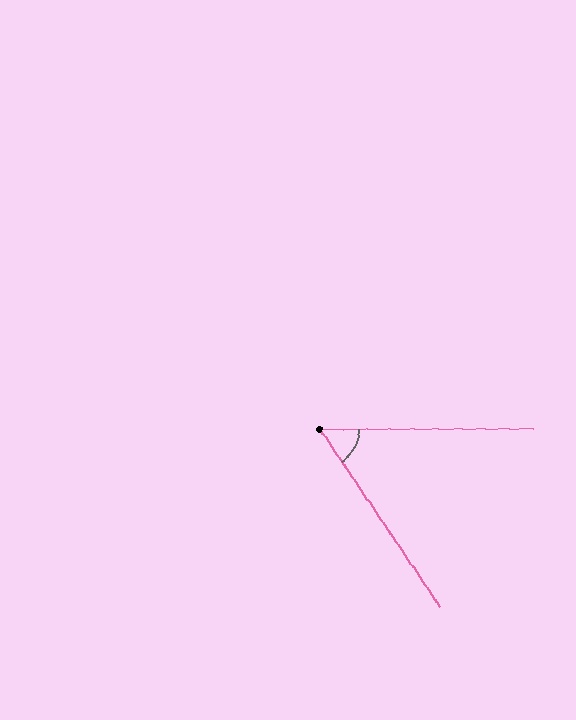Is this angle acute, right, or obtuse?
It is acute.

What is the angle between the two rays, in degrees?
Approximately 56 degrees.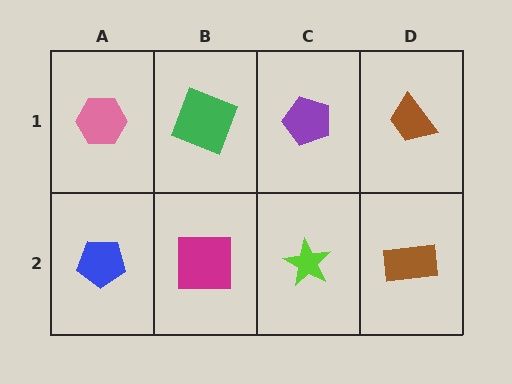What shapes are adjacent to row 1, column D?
A brown rectangle (row 2, column D), a purple pentagon (row 1, column C).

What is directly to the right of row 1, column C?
A brown trapezoid.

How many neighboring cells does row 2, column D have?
2.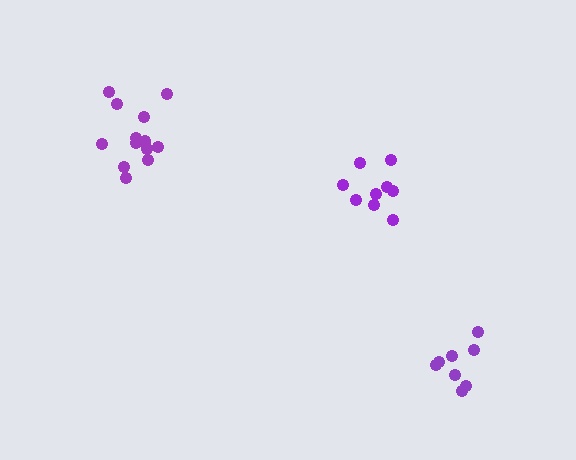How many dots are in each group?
Group 1: 9 dots, Group 2: 8 dots, Group 3: 13 dots (30 total).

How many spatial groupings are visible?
There are 3 spatial groupings.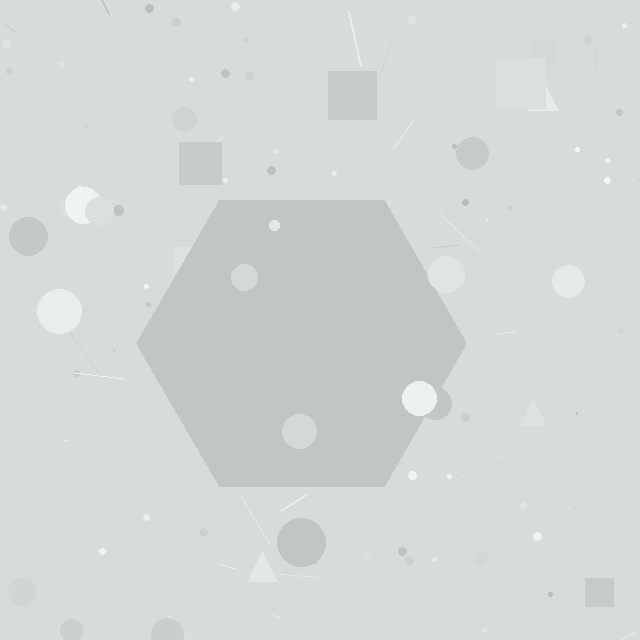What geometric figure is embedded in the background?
A hexagon is embedded in the background.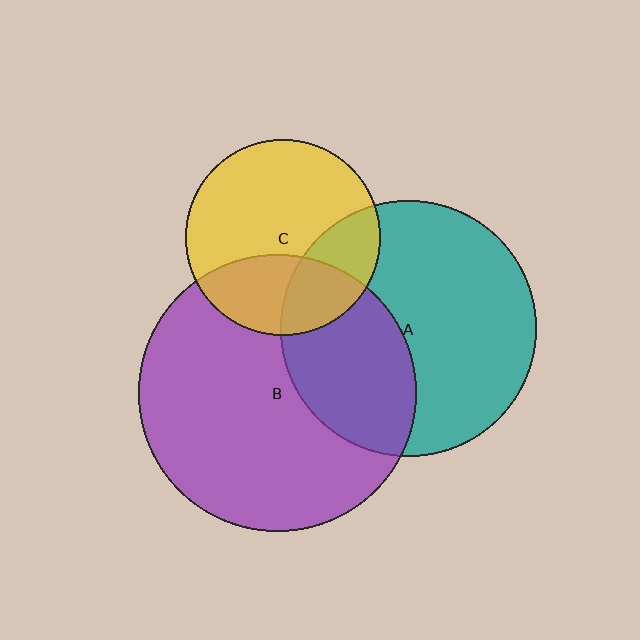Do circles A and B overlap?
Yes.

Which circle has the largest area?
Circle B (purple).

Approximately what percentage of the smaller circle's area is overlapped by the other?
Approximately 35%.